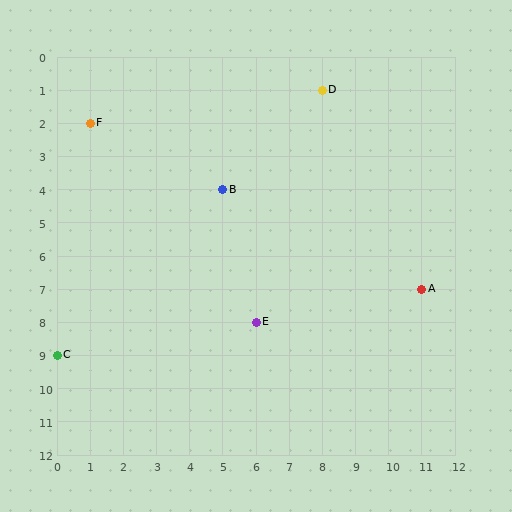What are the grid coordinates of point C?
Point C is at grid coordinates (0, 9).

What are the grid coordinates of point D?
Point D is at grid coordinates (8, 1).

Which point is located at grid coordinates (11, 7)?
Point A is at (11, 7).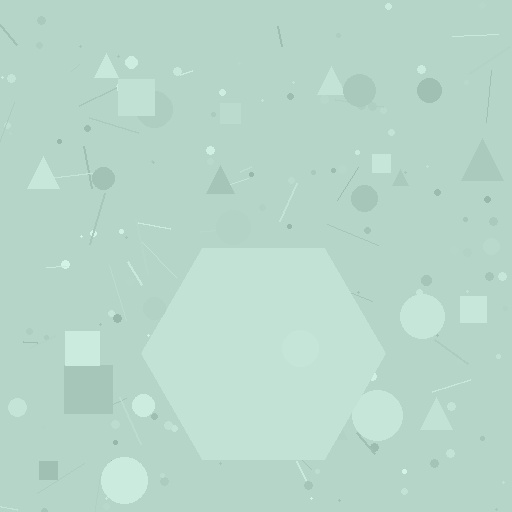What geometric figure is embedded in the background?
A hexagon is embedded in the background.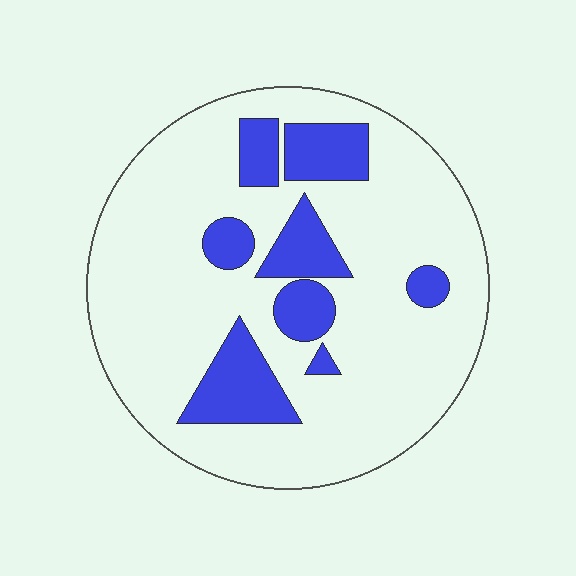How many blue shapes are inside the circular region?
8.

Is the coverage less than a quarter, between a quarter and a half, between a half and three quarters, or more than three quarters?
Less than a quarter.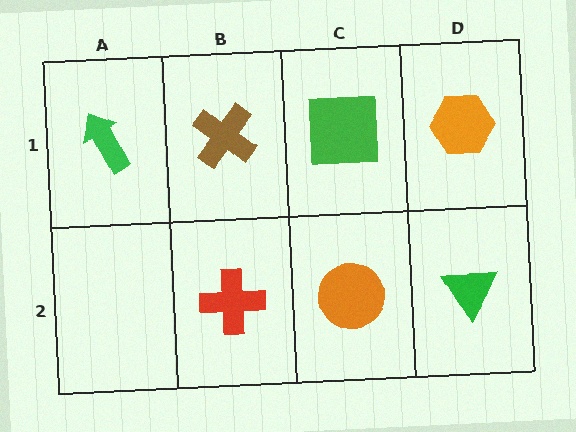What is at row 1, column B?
A brown cross.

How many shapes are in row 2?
3 shapes.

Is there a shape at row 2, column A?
No, that cell is empty.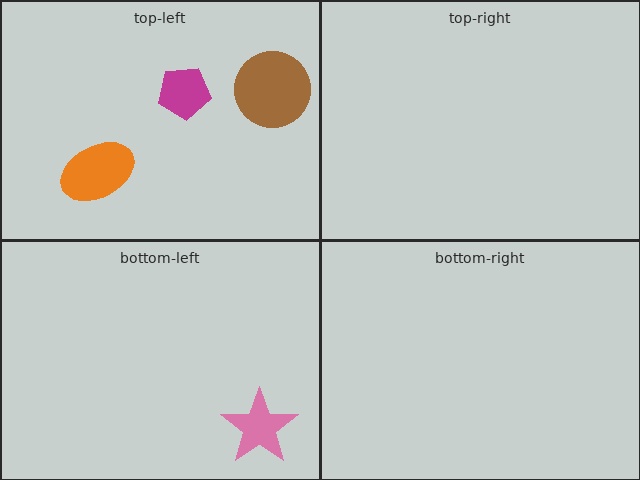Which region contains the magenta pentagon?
The top-left region.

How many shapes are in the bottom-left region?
1.